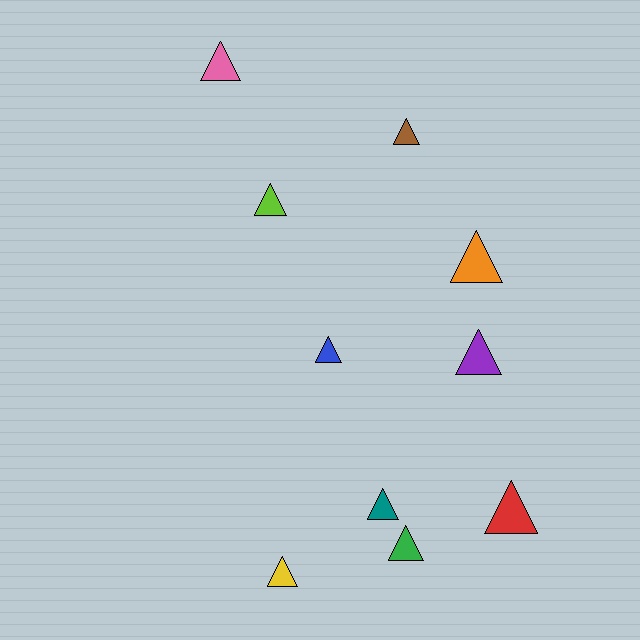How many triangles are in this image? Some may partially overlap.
There are 10 triangles.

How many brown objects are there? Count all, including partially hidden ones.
There is 1 brown object.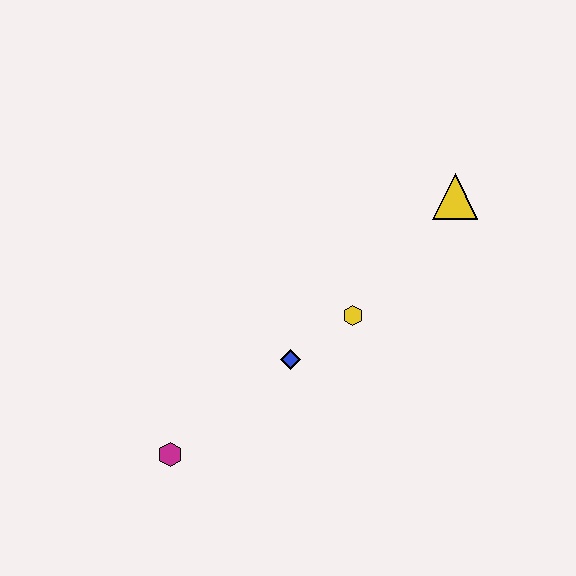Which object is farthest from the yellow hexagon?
The magenta hexagon is farthest from the yellow hexagon.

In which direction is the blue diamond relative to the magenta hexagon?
The blue diamond is to the right of the magenta hexagon.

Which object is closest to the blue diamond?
The yellow hexagon is closest to the blue diamond.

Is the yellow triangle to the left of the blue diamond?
No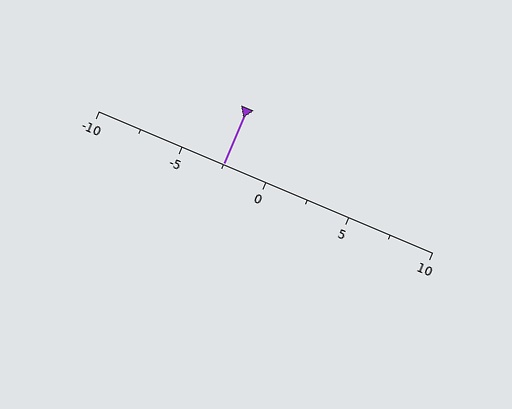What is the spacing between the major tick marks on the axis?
The major ticks are spaced 5 apart.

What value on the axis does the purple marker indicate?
The marker indicates approximately -2.5.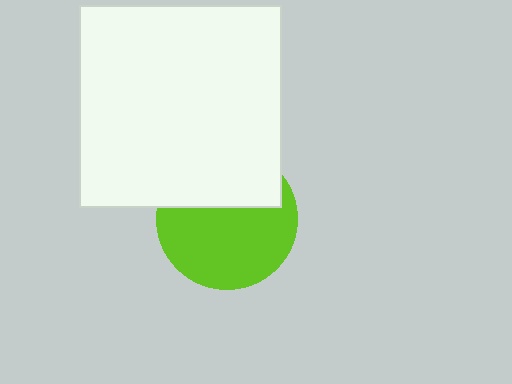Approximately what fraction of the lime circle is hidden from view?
Roughly 38% of the lime circle is hidden behind the white square.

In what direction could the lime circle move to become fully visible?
The lime circle could move down. That would shift it out from behind the white square entirely.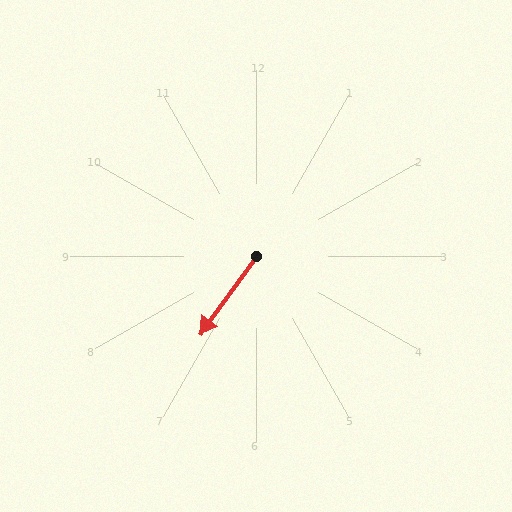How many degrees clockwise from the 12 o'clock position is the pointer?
Approximately 216 degrees.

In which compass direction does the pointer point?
Southwest.